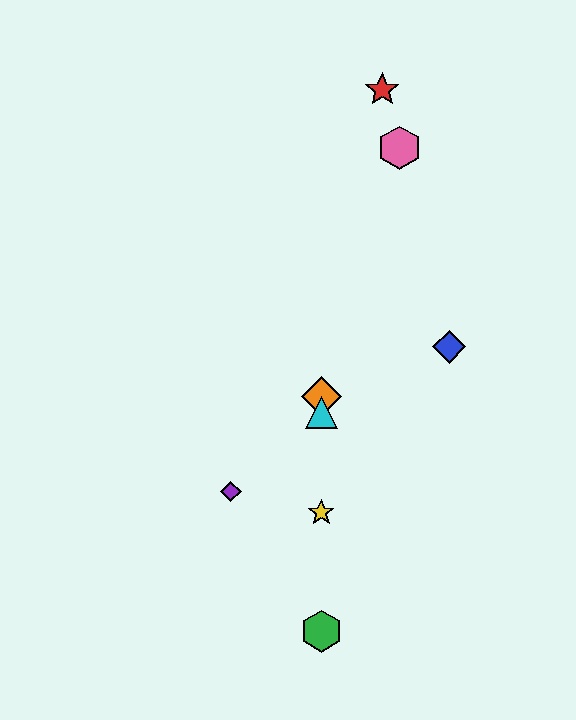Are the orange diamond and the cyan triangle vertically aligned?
Yes, both are at x≈321.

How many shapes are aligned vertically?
4 shapes (the green hexagon, the yellow star, the orange diamond, the cyan triangle) are aligned vertically.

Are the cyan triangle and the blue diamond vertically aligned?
No, the cyan triangle is at x≈321 and the blue diamond is at x≈449.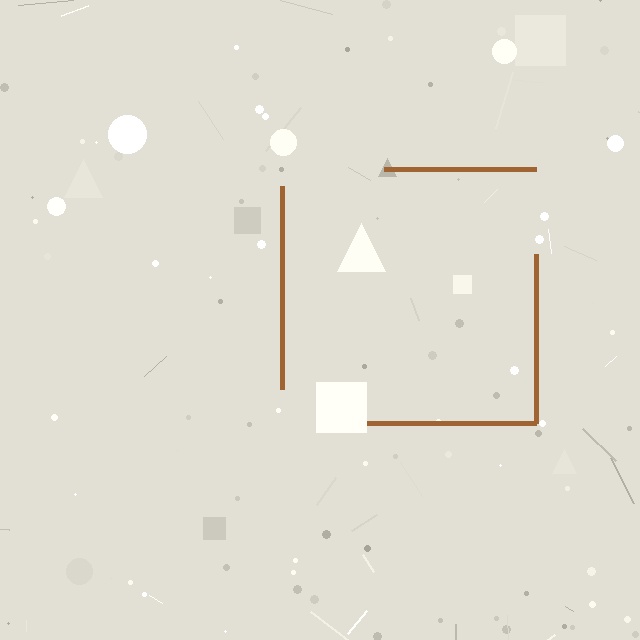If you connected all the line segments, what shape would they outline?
They would outline a square.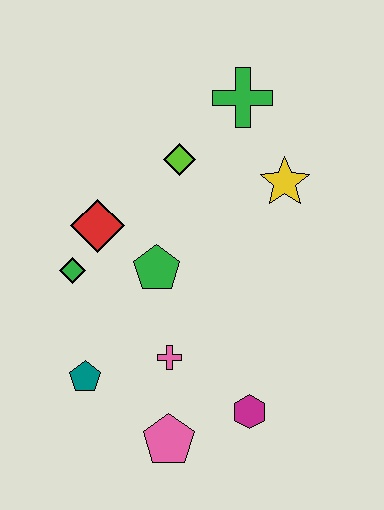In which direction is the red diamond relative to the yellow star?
The red diamond is to the left of the yellow star.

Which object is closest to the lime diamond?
The green cross is closest to the lime diamond.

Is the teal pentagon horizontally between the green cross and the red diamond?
No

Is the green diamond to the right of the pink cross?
No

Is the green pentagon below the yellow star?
Yes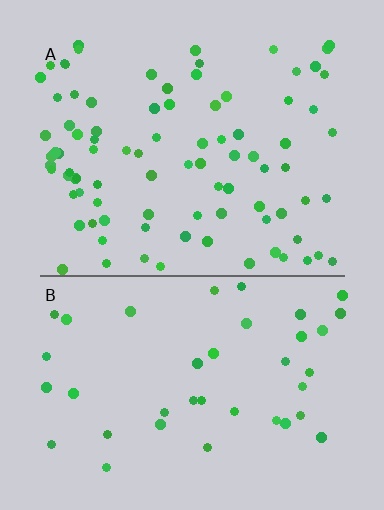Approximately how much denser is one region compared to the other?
Approximately 2.3× — region A over region B.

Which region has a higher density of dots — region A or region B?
A (the top).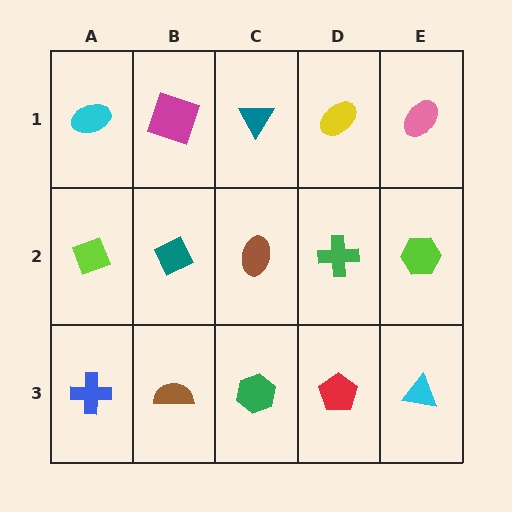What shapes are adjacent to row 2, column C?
A teal triangle (row 1, column C), a green hexagon (row 3, column C), a teal diamond (row 2, column B), a green cross (row 2, column D).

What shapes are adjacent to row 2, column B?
A magenta square (row 1, column B), a brown semicircle (row 3, column B), a lime diamond (row 2, column A), a brown ellipse (row 2, column C).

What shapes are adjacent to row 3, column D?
A green cross (row 2, column D), a green hexagon (row 3, column C), a cyan triangle (row 3, column E).